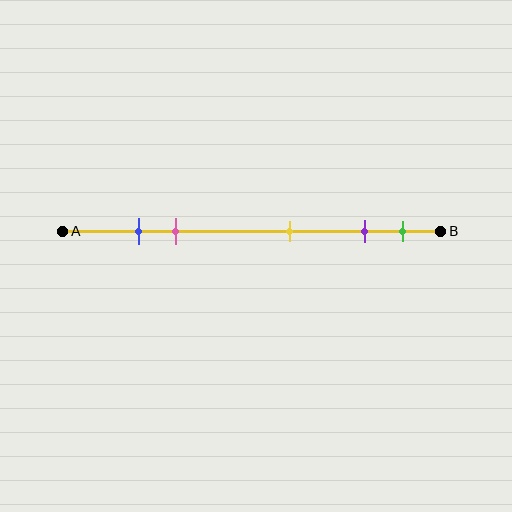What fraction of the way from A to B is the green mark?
The green mark is approximately 90% (0.9) of the way from A to B.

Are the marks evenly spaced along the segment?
No, the marks are not evenly spaced.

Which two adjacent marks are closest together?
The blue and pink marks are the closest adjacent pair.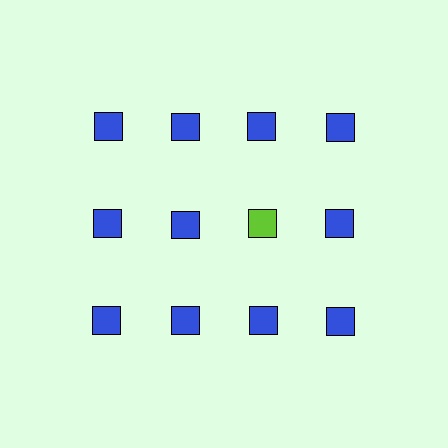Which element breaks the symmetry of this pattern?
The lime square in the second row, center column breaks the symmetry. All other shapes are blue squares.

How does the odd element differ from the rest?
It has a different color: lime instead of blue.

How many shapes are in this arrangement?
There are 12 shapes arranged in a grid pattern.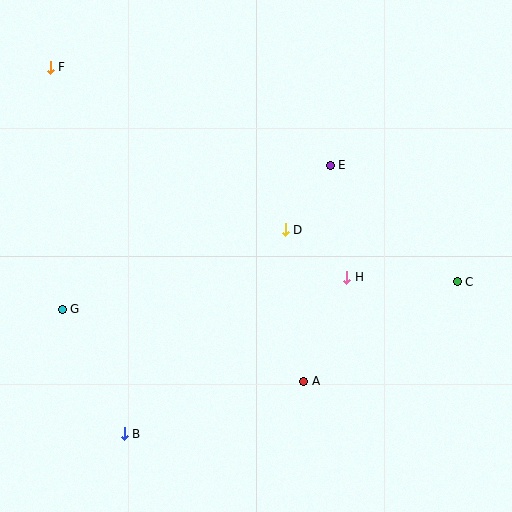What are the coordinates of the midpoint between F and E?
The midpoint between F and E is at (190, 116).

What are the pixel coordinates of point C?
Point C is at (457, 282).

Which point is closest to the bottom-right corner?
Point C is closest to the bottom-right corner.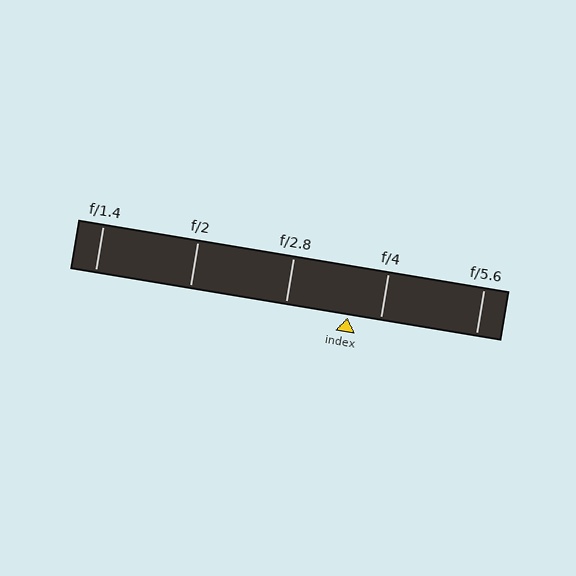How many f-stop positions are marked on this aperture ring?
There are 5 f-stop positions marked.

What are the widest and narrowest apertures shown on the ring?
The widest aperture shown is f/1.4 and the narrowest is f/5.6.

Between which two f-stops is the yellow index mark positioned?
The index mark is between f/2.8 and f/4.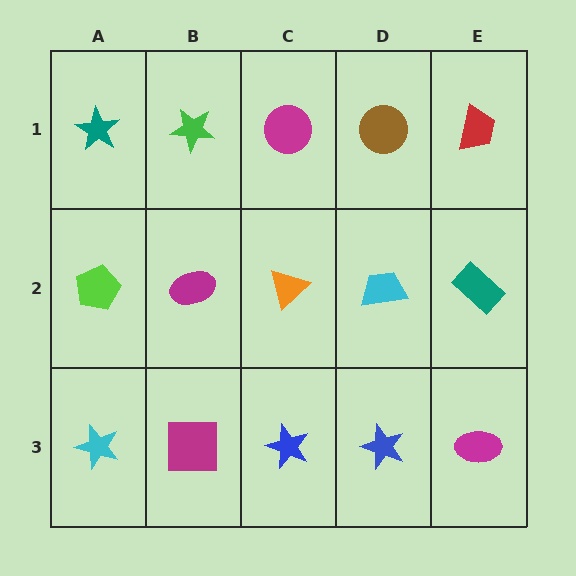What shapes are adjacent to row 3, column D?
A cyan trapezoid (row 2, column D), a blue star (row 3, column C), a magenta ellipse (row 3, column E).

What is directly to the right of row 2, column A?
A magenta ellipse.